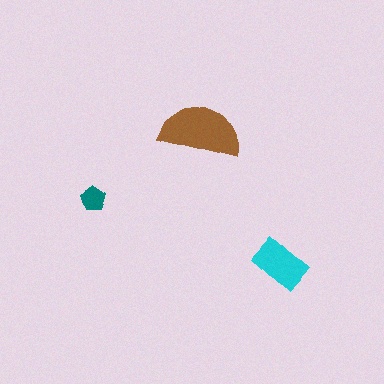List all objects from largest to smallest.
The brown semicircle, the cyan rectangle, the teal pentagon.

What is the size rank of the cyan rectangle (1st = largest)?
2nd.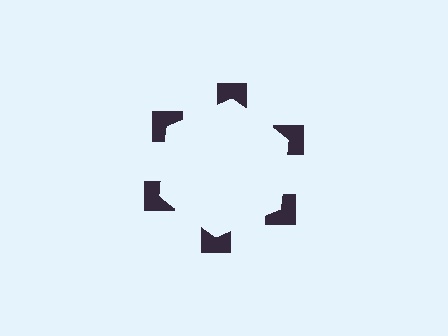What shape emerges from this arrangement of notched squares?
An illusory hexagon — its edges are inferred from the aligned wedge cuts in the notched squares, not physically drawn.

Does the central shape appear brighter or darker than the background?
It typically appears slightly brighter than the background, even though no actual brightness change is drawn.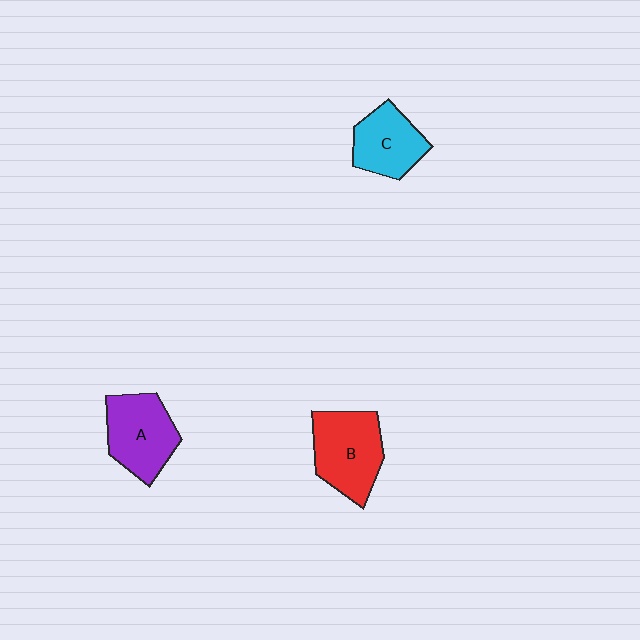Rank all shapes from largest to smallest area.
From largest to smallest: B (red), A (purple), C (cyan).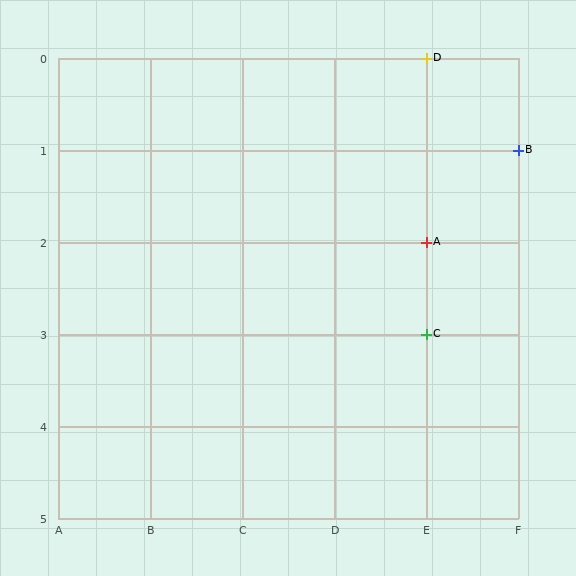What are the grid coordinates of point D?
Point D is at grid coordinates (E, 0).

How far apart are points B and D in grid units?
Points B and D are 1 column and 1 row apart (about 1.4 grid units diagonally).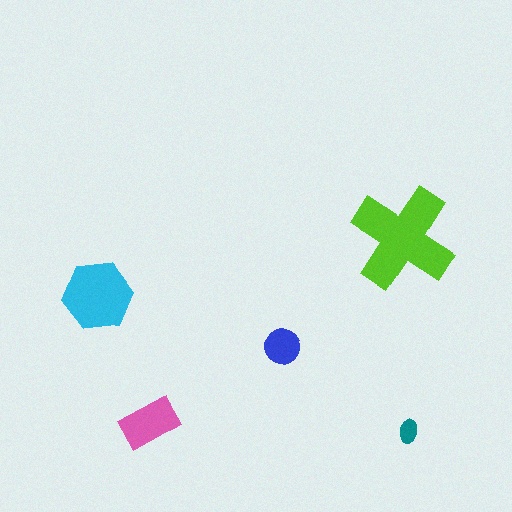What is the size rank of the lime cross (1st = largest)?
1st.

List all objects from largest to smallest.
The lime cross, the cyan hexagon, the pink rectangle, the blue circle, the teal ellipse.